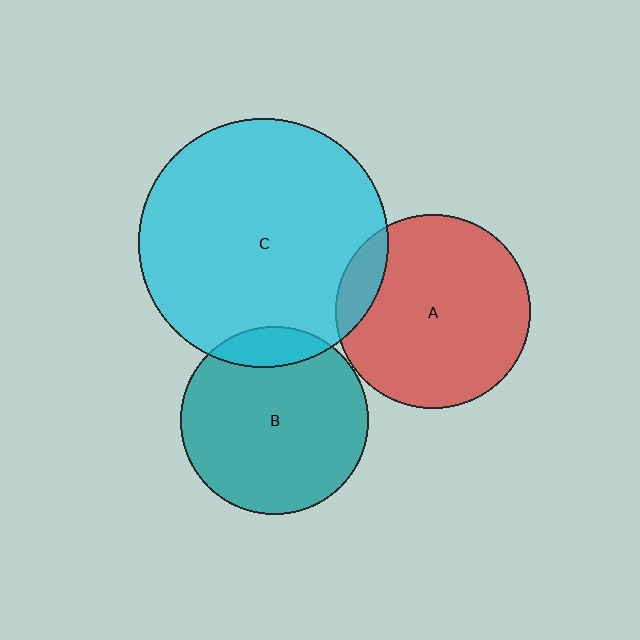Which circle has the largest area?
Circle C (cyan).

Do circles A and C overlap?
Yes.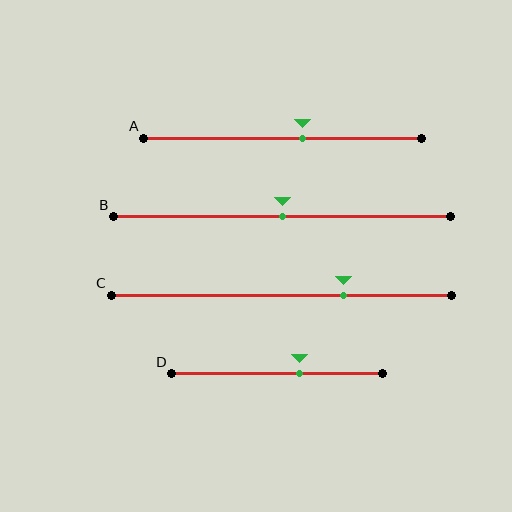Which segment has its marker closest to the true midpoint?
Segment B has its marker closest to the true midpoint.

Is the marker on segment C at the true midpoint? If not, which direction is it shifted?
No, the marker on segment C is shifted to the right by about 18% of the segment length.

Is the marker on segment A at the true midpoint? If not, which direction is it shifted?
No, the marker on segment A is shifted to the right by about 7% of the segment length.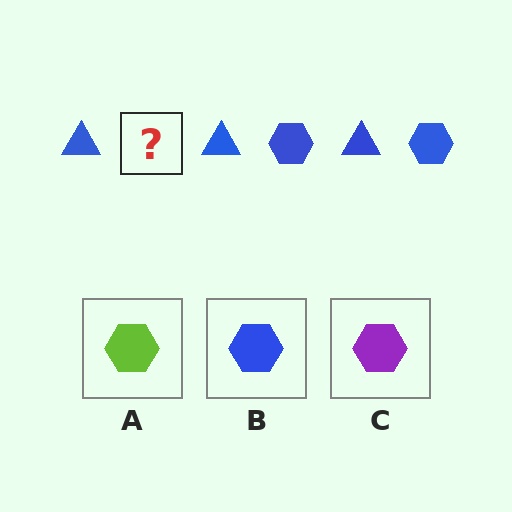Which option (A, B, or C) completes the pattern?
B.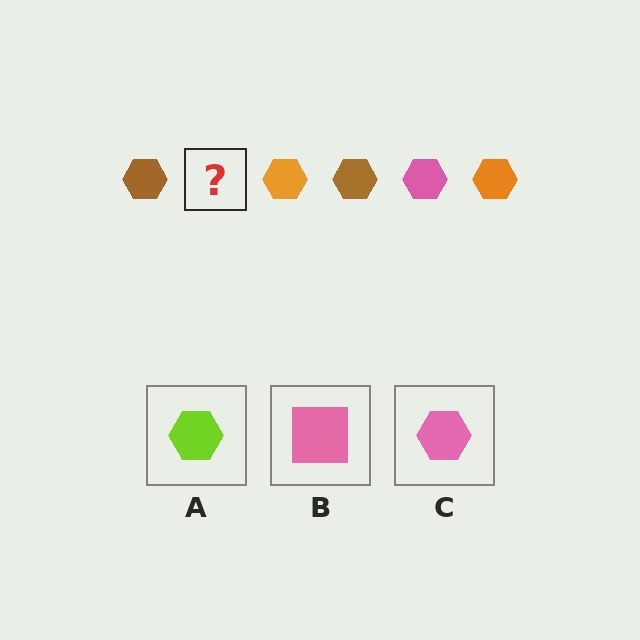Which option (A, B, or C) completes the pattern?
C.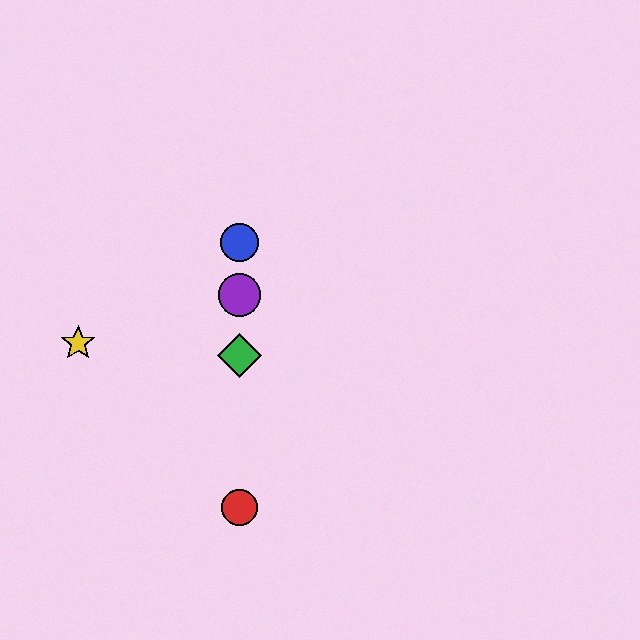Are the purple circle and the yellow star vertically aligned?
No, the purple circle is at x≈239 and the yellow star is at x≈78.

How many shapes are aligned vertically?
4 shapes (the red circle, the blue circle, the green diamond, the purple circle) are aligned vertically.